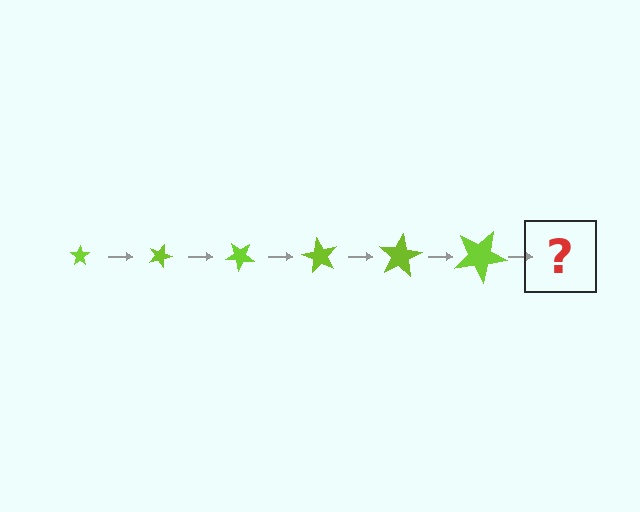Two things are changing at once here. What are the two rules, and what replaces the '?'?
The two rules are that the star grows larger each step and it rotates 20 degrees each step. The '?' should be a star, larger than the previous one and rotated 120 degrees from the start.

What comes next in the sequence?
The next element should be a star, larger than the previous one and rotated 120 degrees from the start.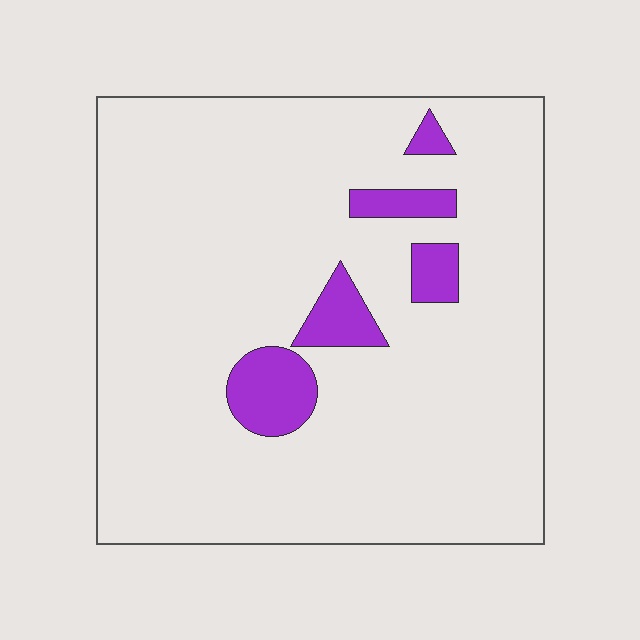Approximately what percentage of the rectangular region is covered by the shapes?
Approximately 10%.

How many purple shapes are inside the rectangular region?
5.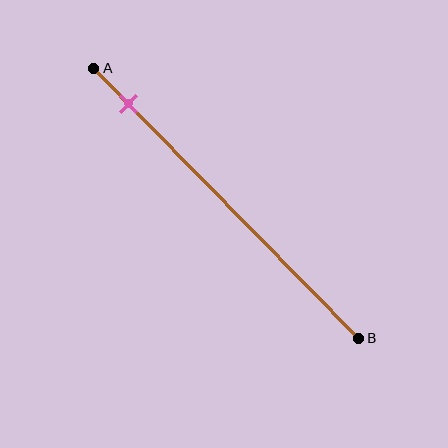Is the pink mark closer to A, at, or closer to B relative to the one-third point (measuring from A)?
The pink mark is closer to point A than the one-third point of segment AB.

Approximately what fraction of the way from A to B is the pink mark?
The pink mark is approximately 15% of the way from A to B.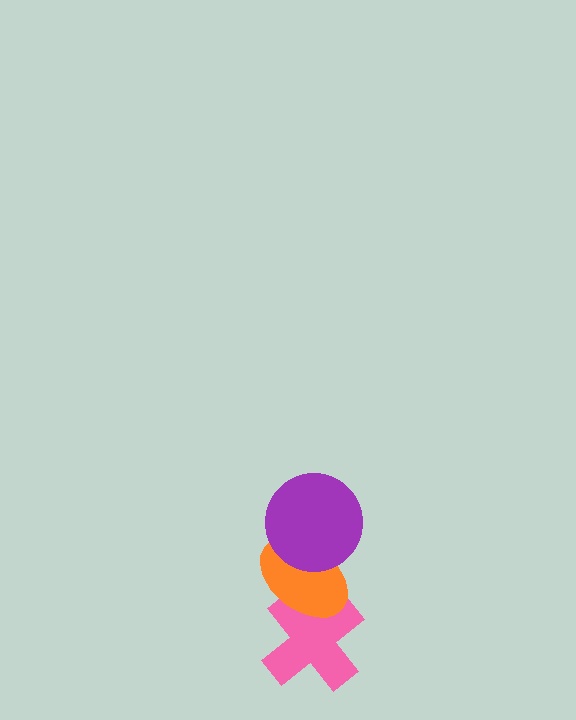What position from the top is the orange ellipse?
The orange ellipse is 2nd from the top.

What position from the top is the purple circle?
The purple circle is 1st from the top.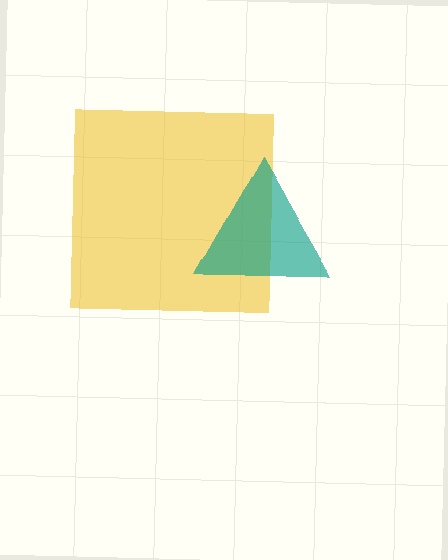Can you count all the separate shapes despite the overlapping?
Yes, there are 2 separate shapes.